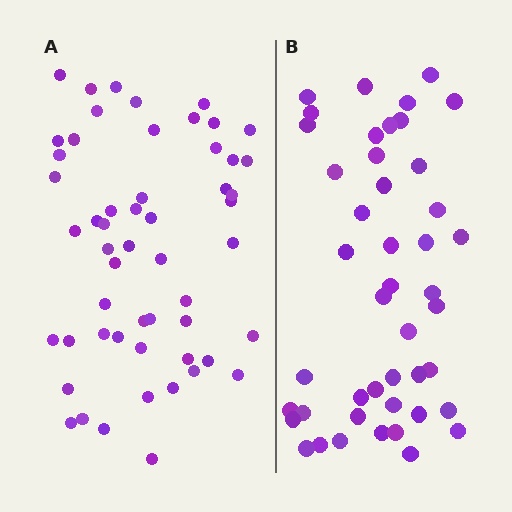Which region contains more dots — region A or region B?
Region A (the left region) has more dots.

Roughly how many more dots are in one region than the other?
Region A has roughly 8 or so more dots than region B.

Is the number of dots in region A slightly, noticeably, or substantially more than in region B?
Region A has only slightly more — the two regions are fairly close. The ratio is roughly 1.2 to 1.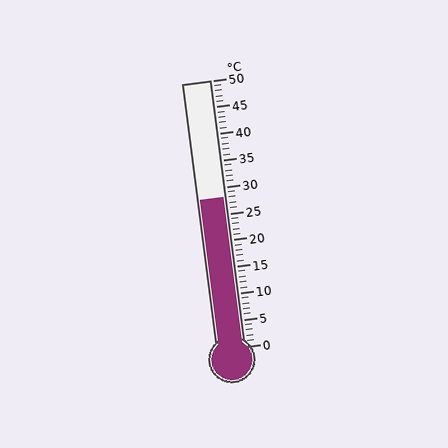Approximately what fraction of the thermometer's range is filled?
The thermometer is filled to approximately 55% of its range.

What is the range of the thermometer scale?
The thermometer scale ranges from 0°C to 50°C.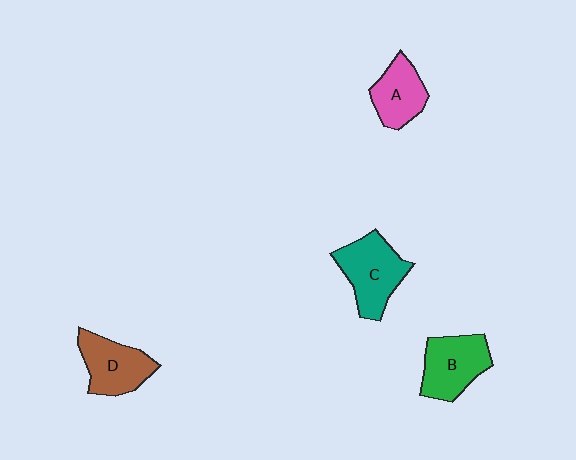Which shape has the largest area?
Shape C (teal).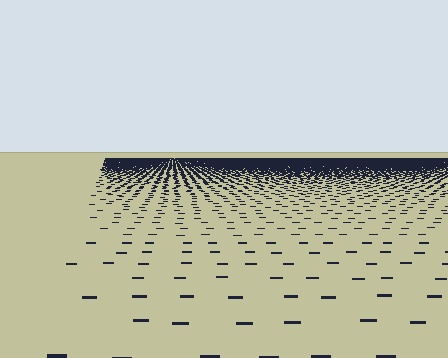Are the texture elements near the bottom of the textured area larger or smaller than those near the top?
Larger. Near the bottom, elements are closer to the viewer and appear at a bigger on-screen size.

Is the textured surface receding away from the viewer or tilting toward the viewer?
The surface is receding away from the viewer. Texture elements get smaller and denser toward the top.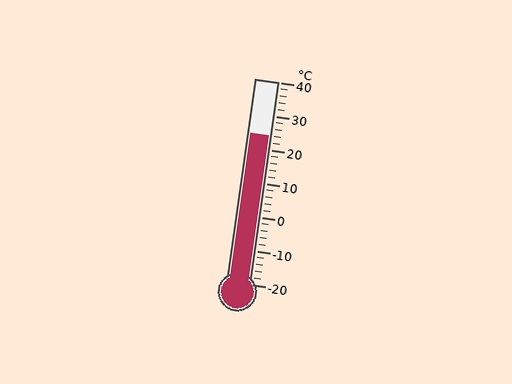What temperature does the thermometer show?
The thermometer shows approximately 24°C.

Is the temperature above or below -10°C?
The temperature is above -10°C.